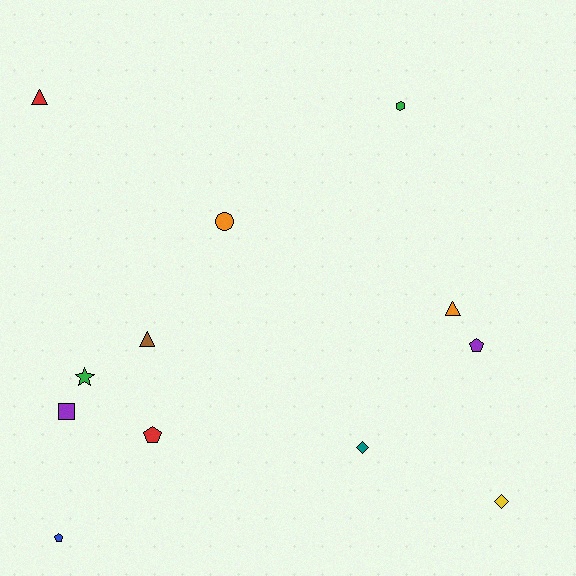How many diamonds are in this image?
There are 2 diamonds.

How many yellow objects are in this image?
There is 1 yellow object.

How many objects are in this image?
There are 12 objects.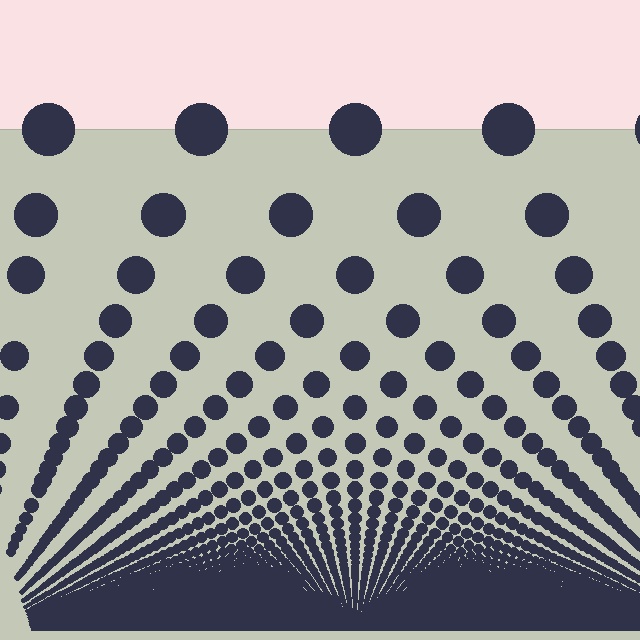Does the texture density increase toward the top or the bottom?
Density increases toward the bottom.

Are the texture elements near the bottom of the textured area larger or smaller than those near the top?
Smaller. The gradient is inverted — elements near the bottom are smaller and denser.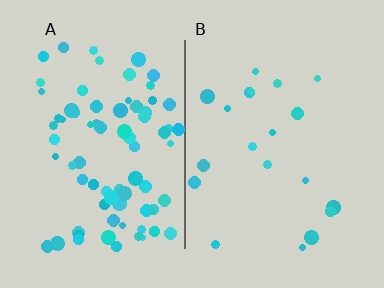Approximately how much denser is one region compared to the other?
Approximately 3.9× — region A over region B.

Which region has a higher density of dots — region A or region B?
A (the left).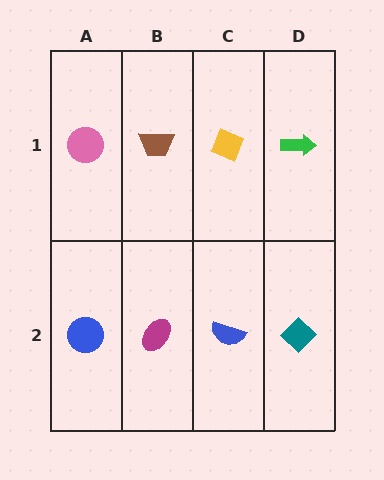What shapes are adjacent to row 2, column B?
A brown trapezoid (row 1, column B), a blue circle (row 2, column A), a blue semicircle (row 2, column C).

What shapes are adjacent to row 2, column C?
A yellow diamond (row 1, column C), a magenta ellipse (row 2, column B), a teal diamond (row 2, column D).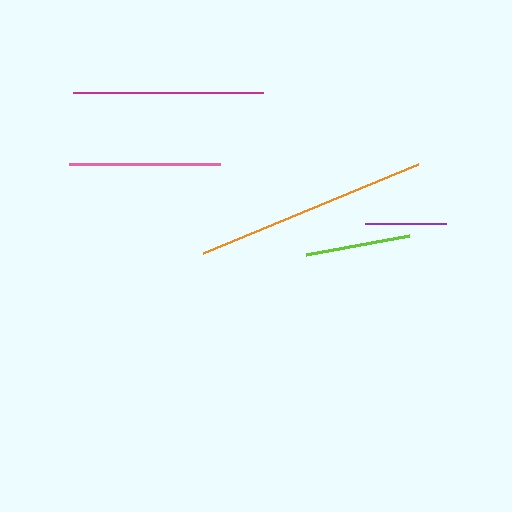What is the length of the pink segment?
The pink segment is approximately 151 pixels long.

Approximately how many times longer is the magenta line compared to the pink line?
The magenta line is approximately 1.3 times the length of the pink line.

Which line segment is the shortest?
The purple line is the shortest at approximately 81 pixels.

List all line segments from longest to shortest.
From longest to shortest: orange, magenta, pink, lime, purple.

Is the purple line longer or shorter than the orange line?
The orange line is longer than the purple line.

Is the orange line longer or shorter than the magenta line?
The orange line is longer than the magenta line.